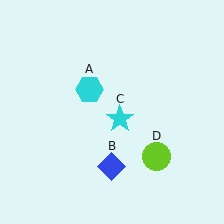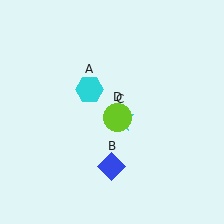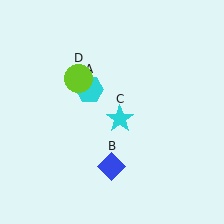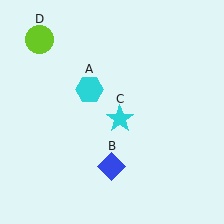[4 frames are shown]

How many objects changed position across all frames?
1 object changed position: lime circle (object D).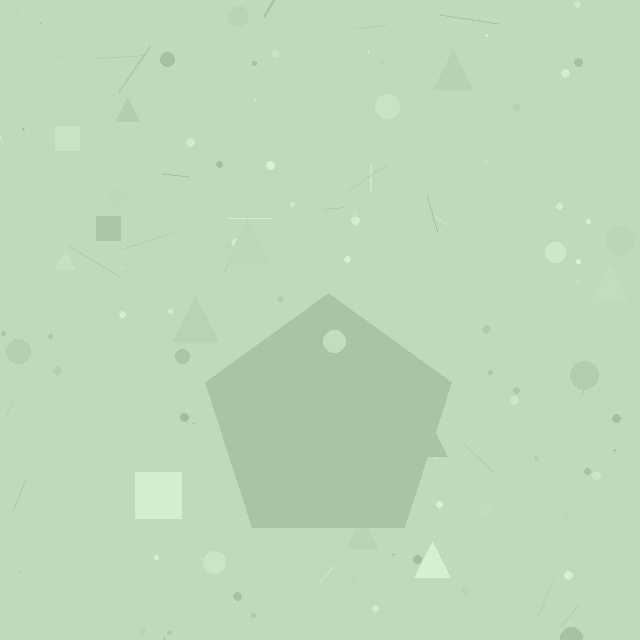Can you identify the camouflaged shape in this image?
The camouflaged shape is a pentagon.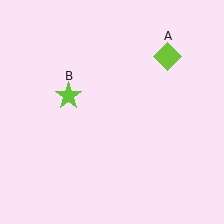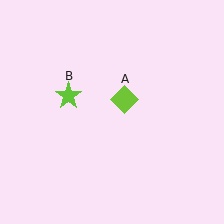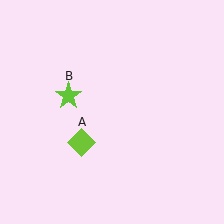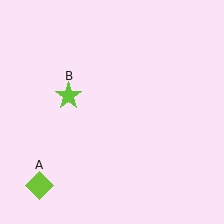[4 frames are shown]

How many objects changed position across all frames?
1 object changed position: lime diamond (object A).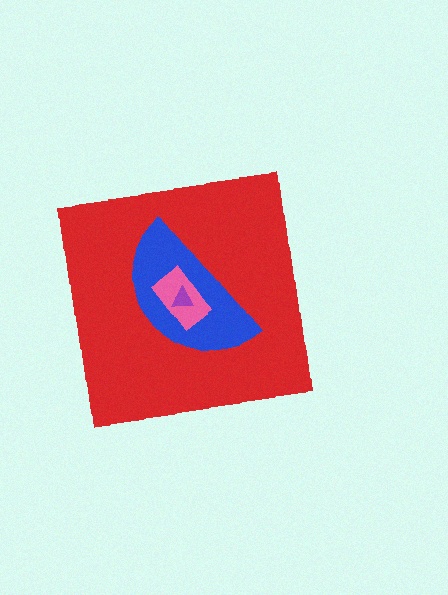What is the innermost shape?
The purple triangle.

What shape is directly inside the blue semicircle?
The pink rectangle.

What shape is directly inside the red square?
The blue semicircle.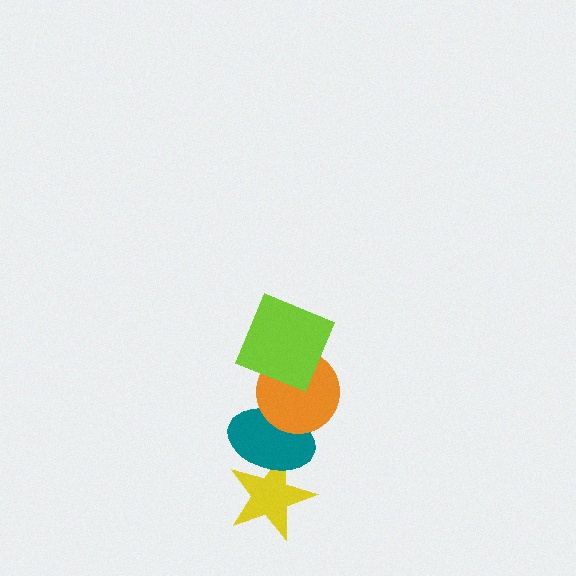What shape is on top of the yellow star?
The teal ellipse is on top of the yellow star.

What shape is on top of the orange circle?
The lime square is on top of the orange circle.